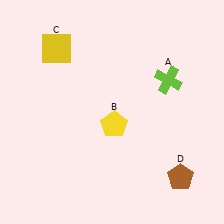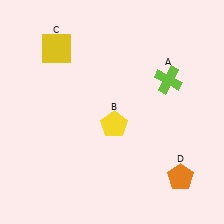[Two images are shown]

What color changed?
The pentagon (D) changed from brown in Image 1 to orange in Image 2.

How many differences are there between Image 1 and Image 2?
There is 1 difference between the two images.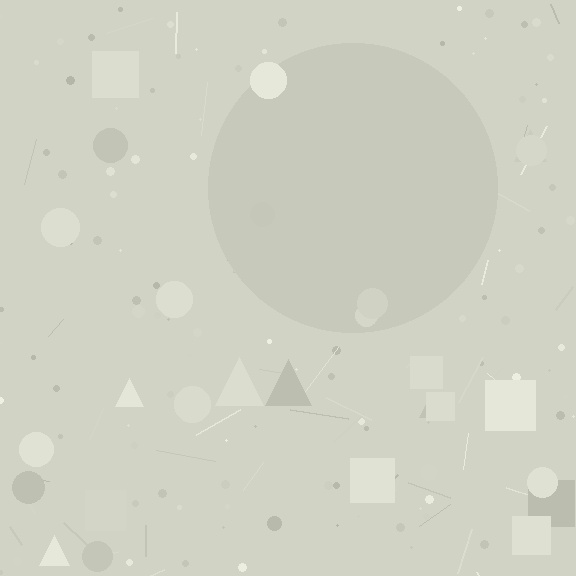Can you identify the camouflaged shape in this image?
The camouflaged shape is a circle.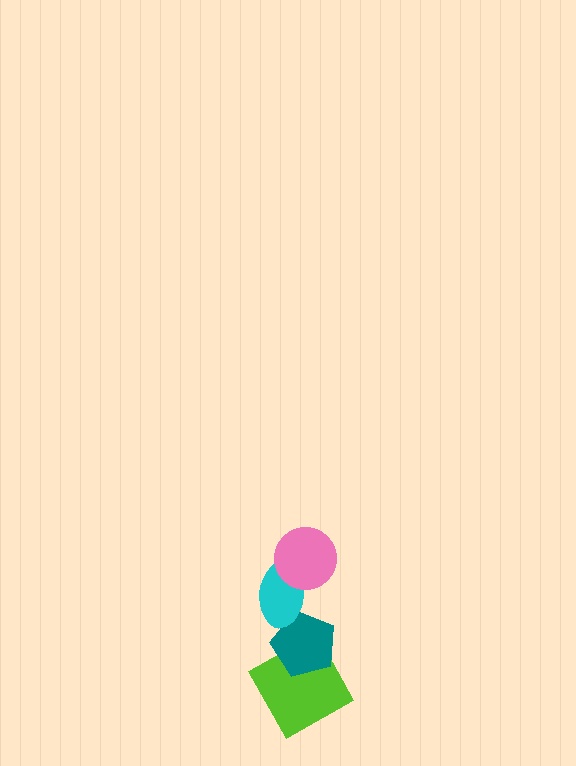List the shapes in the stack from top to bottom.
From top to bottom: the pink circle, the cyan ellipse, the teal pentagon, the lime square.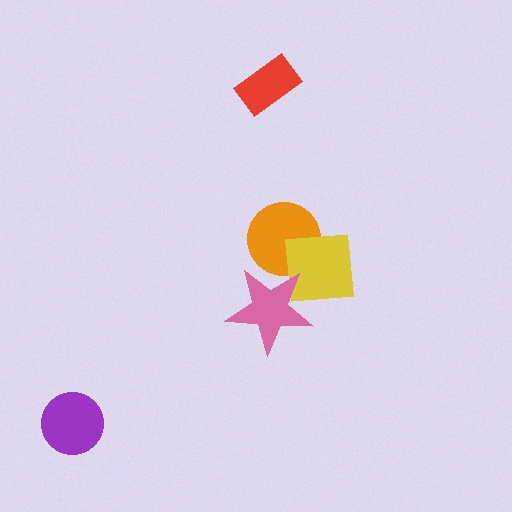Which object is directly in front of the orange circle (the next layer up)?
The yellow square is directly in front of the orange circle.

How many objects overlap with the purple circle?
0 objects overlap with the purple circle.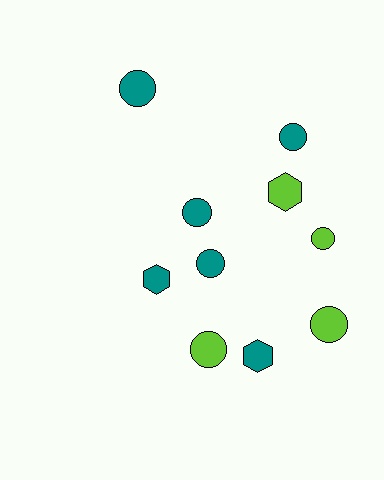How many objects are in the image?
There are 10 objects.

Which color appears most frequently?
Teal, with 6 objects.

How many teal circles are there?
There are 4 teal circles.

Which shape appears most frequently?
Circle, with 7 objects.